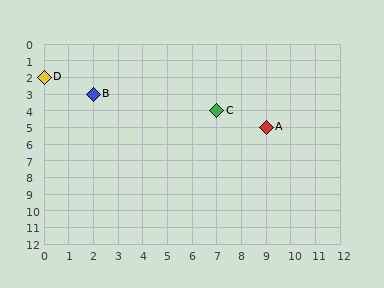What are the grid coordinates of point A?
Point A is at grid coordinates (9, 5).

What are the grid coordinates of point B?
Point B is at grid coordinates (2, 3).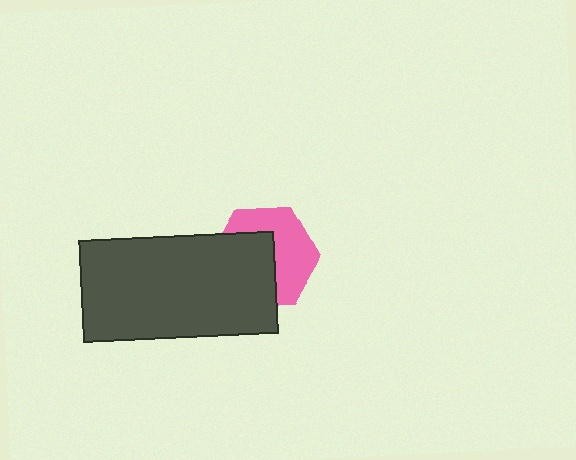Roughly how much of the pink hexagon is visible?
About half of it is visible (roughly 50%).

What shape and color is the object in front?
The object in front is a dark gray rectangle.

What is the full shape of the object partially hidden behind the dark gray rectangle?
The partially hidden object is a pink hexagon.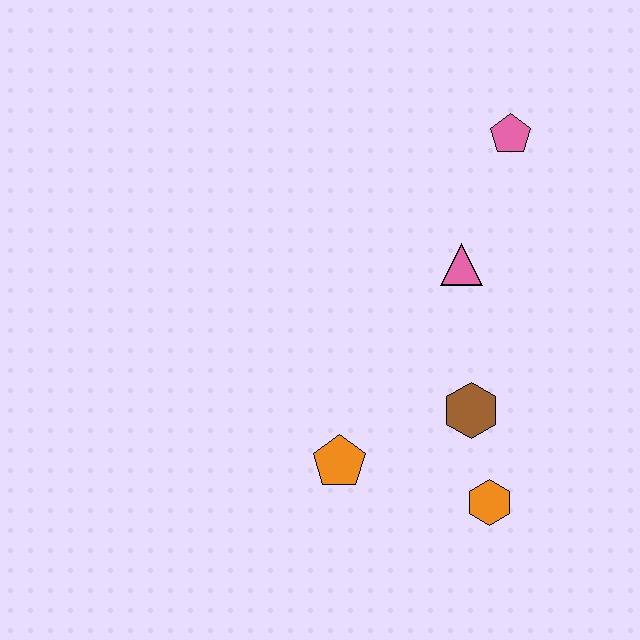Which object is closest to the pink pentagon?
The pink triangle is closest to the pink pentagon.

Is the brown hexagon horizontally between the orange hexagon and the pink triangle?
Yes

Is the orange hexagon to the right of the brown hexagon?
Yes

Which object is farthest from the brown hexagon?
The pink pentagon is farthest from the brown hexagon.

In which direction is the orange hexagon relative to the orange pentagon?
The orange hexagon is to the right of the orange pentagon.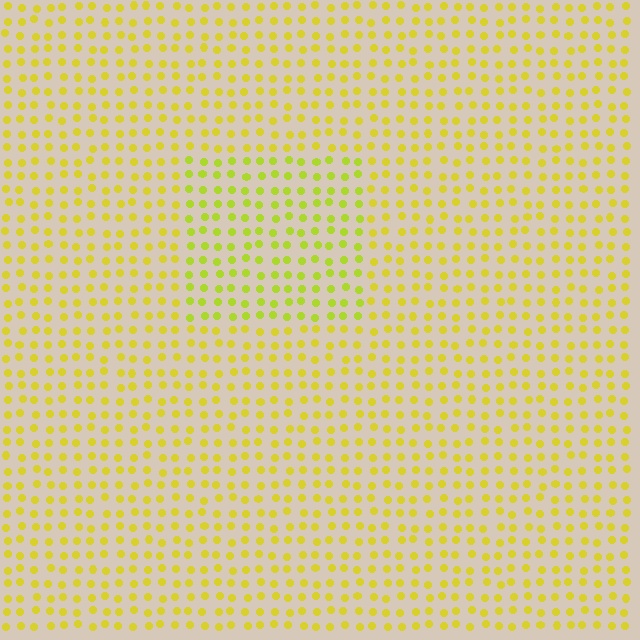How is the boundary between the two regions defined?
The boundary is defined purely by a slight shift in hue (about 19 degrees). Spacing, size, and orientation are identical on both sides.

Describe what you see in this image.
The image is filled with small yellow elements in a uniform arrangement. A rectangle-shaped region is visible where the elements are tinted to a slightly different hue, forming a subtle color boundary.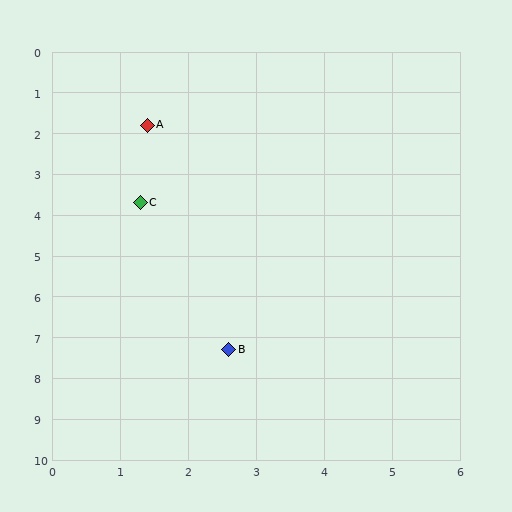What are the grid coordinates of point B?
Point B is at approximately (2.6, 7.3).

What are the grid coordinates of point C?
Point C is at approximately (1.3, 3.7).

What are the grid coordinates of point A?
Point A is at approximately (1.4, 1.8).